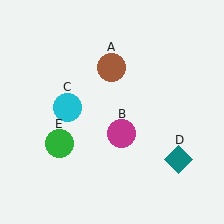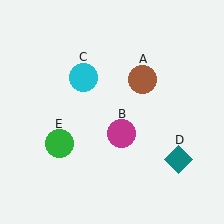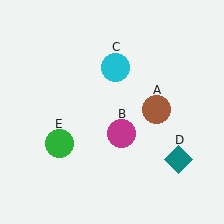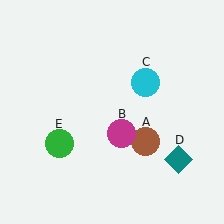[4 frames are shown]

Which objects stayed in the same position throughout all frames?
Magenta circle (object B) and teal diamond (object D) and green circle (object E) remained stationary.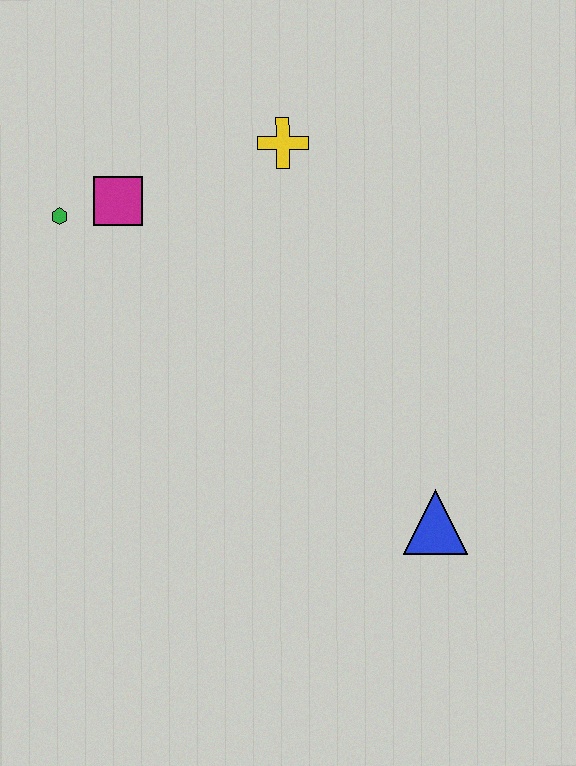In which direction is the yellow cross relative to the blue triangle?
The yellow cross is above the blue triangle.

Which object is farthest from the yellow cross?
The blue triangle is farthest from the yellow cross.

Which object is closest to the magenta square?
The green hexagon is closest to the magenta square.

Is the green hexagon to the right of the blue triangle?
No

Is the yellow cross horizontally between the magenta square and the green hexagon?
No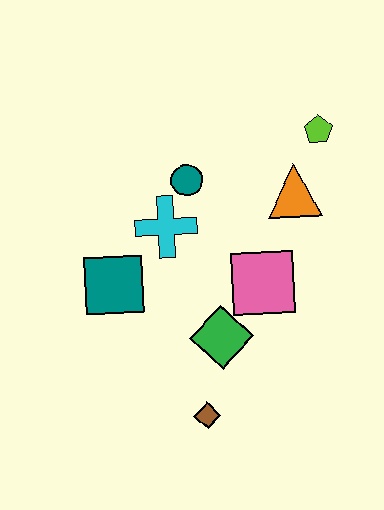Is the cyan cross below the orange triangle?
Yes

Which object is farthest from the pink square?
The lime pentagon is farthest from the pink square.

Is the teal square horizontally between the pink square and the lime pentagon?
No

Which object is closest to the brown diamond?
The green diamond is closest to the brown diamond.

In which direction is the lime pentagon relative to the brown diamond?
The lime pentagon is above the brown diamond.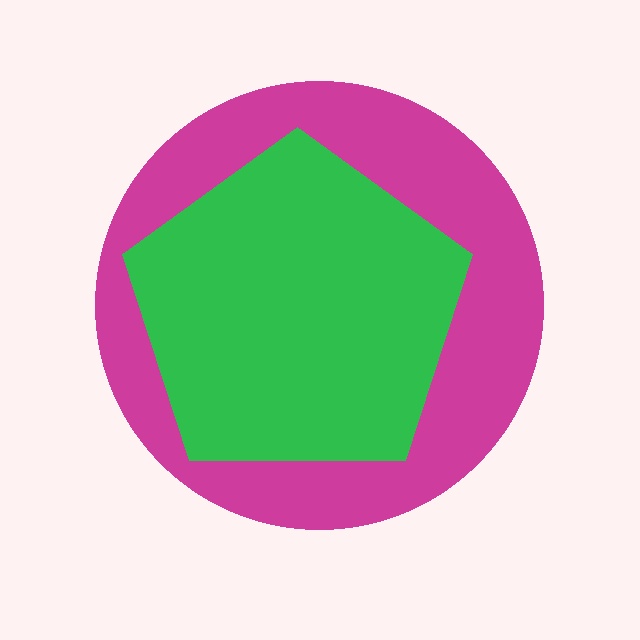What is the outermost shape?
The magenta circle.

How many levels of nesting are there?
2.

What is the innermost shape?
The green pentagon.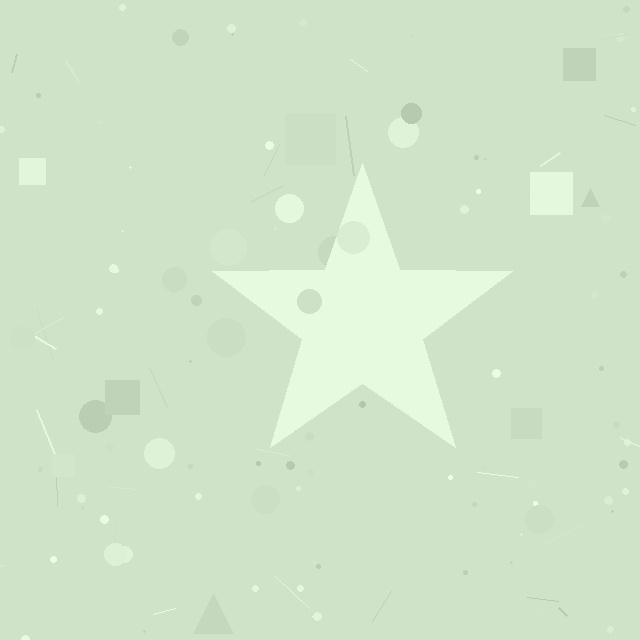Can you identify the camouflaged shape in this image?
The camouflaged shape is a star.